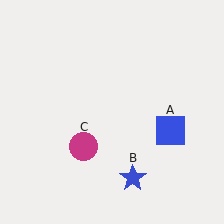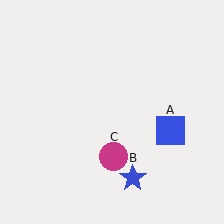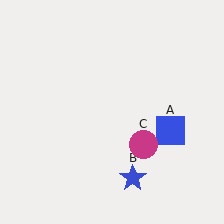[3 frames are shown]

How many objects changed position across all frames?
1 object changed position: magenta circle (object C).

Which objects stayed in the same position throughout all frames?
Blue square (object A) and blue star (object B) remained stationary.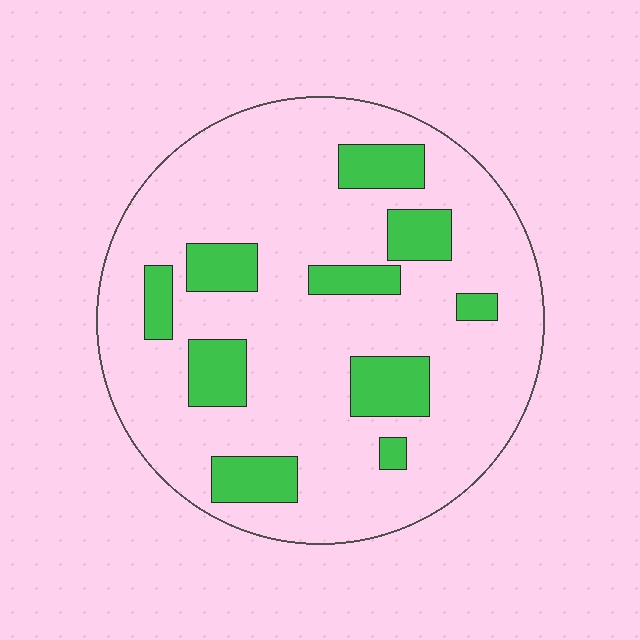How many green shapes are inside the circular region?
10.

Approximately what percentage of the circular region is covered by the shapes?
Approximately 20%.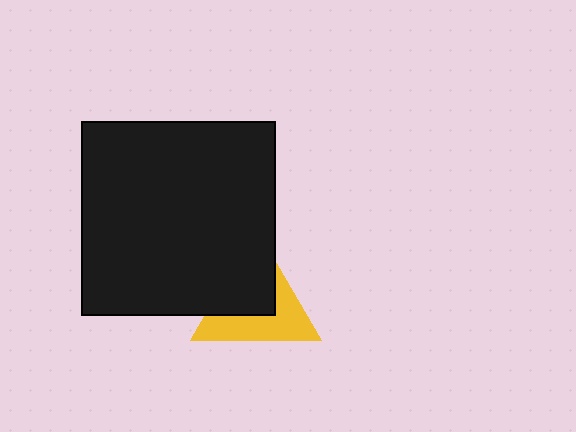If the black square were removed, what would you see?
You would see the complete yellow triangle.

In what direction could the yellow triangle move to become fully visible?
The yellow triangle could move toward the lower-right. That would shift it out from behind the black square entirely.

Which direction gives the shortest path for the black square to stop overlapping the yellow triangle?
Moving toward the upper-left gives the shortest separation.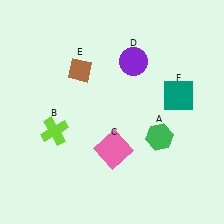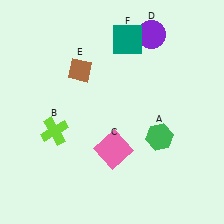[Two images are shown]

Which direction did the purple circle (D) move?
The purple circle (D) moved up.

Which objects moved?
The objects that moved are: the purple circle (D), the teal square (F).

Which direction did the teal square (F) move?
The teal square (F) moved up.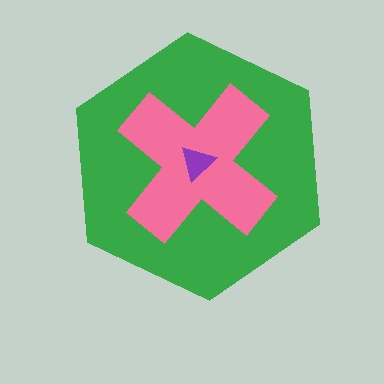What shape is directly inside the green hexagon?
The pink cross.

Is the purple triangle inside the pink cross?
Yes.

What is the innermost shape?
The purple triangle.